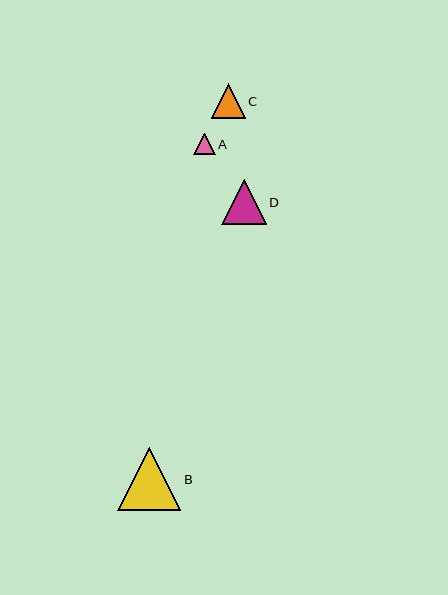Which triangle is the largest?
Triangle B is the largest with a size of approximately 63 pixels.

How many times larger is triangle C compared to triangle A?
Triangle C is approximately 1.6 times the size of triangle A.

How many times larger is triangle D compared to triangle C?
Triangle D is approximately 1.3 times the size of triangle C.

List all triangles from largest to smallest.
From largest to smallest: B, D, C, A.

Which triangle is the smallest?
Triangle A is the smallest with a size of approximately 21 pixels.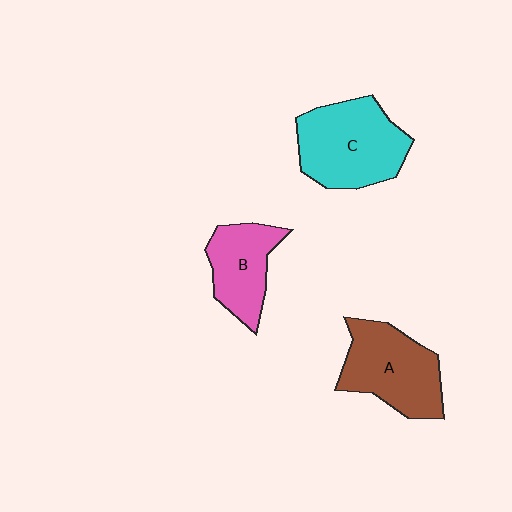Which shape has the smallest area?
Shape B (pink).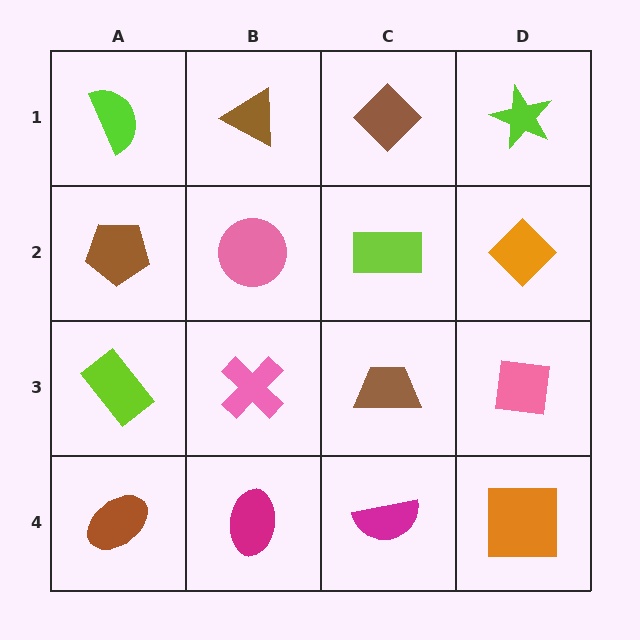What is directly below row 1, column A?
A brown pentagon.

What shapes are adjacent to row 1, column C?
A lime rectangle (row 2, column C), a brown triangle (row 1, column B), a lime star (row 1, column D).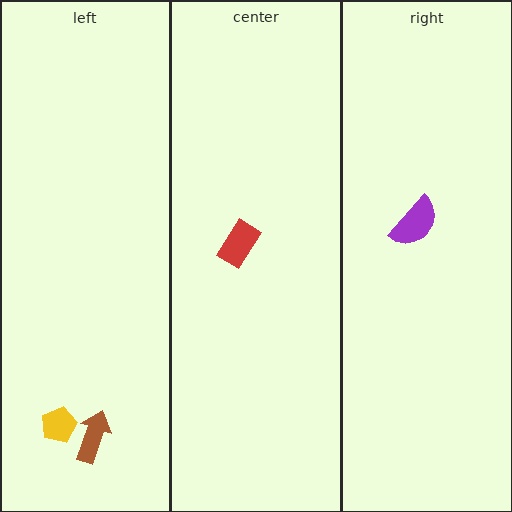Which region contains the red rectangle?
The center region.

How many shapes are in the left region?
2.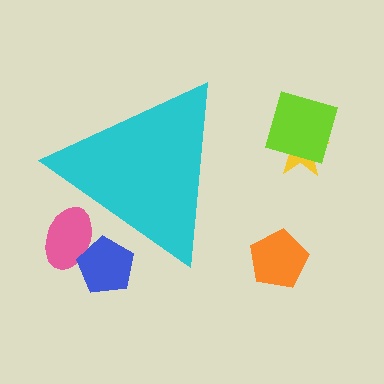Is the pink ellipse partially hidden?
Yes, the pink ellipse is partially hidden behind the cyan triangle.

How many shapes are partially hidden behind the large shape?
2 shapes are partially hidden.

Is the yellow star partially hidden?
No, the yellow star is fully visible.